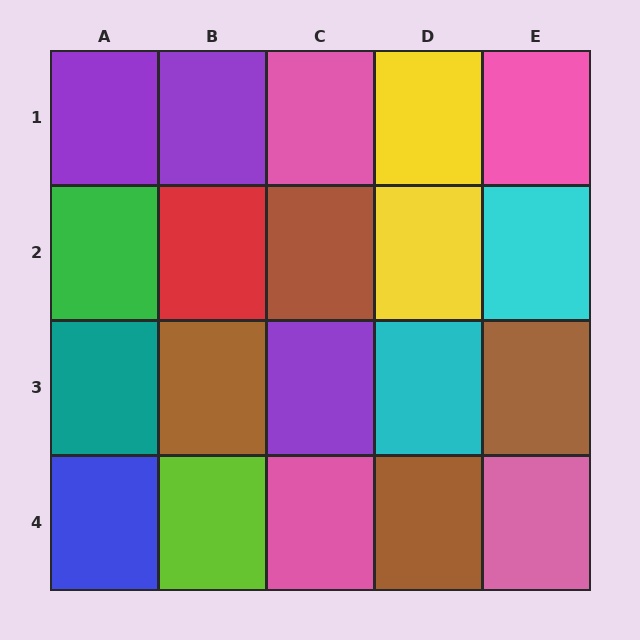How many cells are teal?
1 cell is teal.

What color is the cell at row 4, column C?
Pink.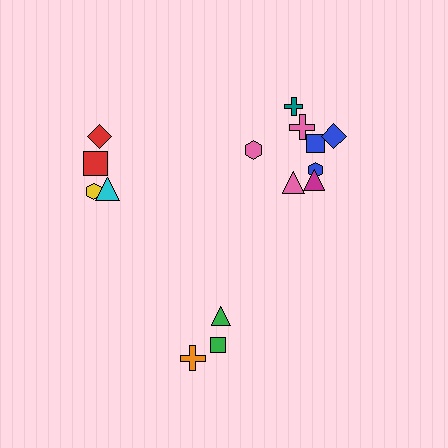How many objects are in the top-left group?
There are 5 objects.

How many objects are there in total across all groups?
There are 16 objects.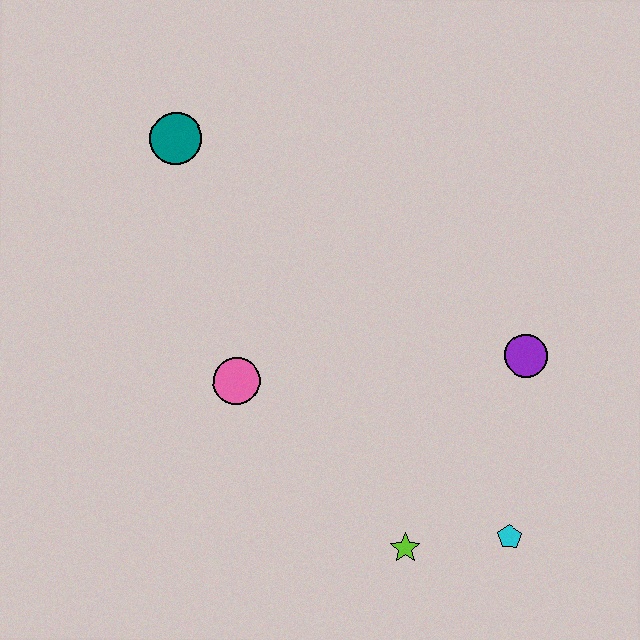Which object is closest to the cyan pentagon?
The lime star is closest to the cyan pentagon.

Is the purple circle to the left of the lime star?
No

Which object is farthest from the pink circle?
The cyan pentagon is farthest from the pink circle.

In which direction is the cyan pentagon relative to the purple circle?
The cyan pentagon is below the purple circle.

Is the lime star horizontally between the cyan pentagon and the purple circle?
No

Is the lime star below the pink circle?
Yes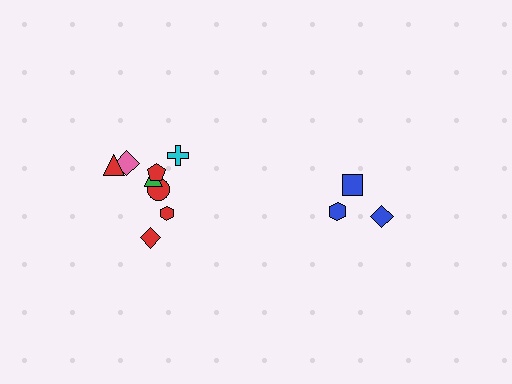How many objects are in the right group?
There are 3 objects.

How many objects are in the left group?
There are 8 objects.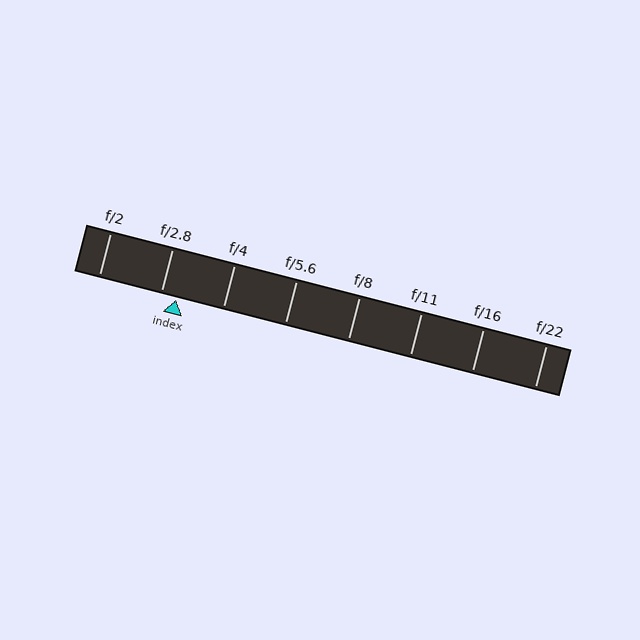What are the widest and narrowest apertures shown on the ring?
The widest aperture shown is f/2 and the narrowest is f/22.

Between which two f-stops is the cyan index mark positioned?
The index mark is between f/2.8 and f/4.